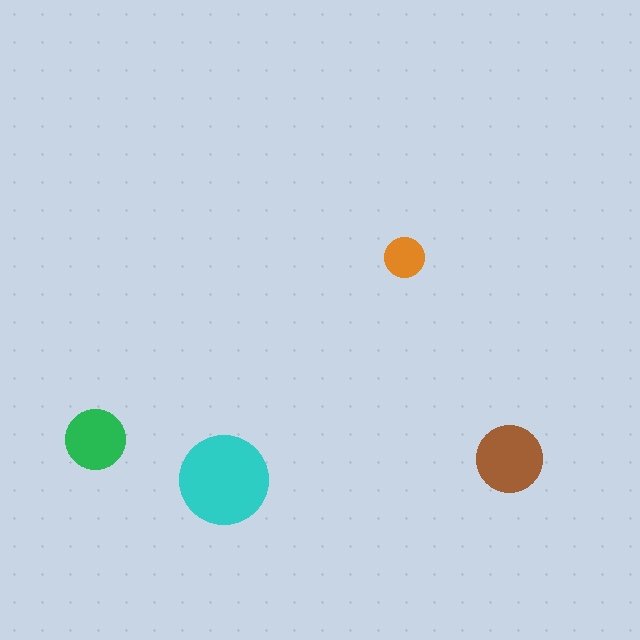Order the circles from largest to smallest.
the cyan one, the brown one, the green one, the orange one.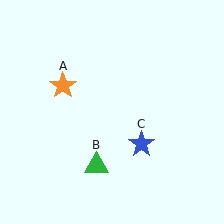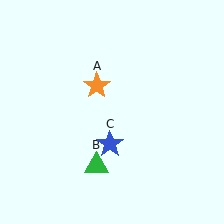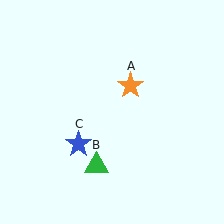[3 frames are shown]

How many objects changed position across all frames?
2 objects changed position: orange star (object A), blue star (object C).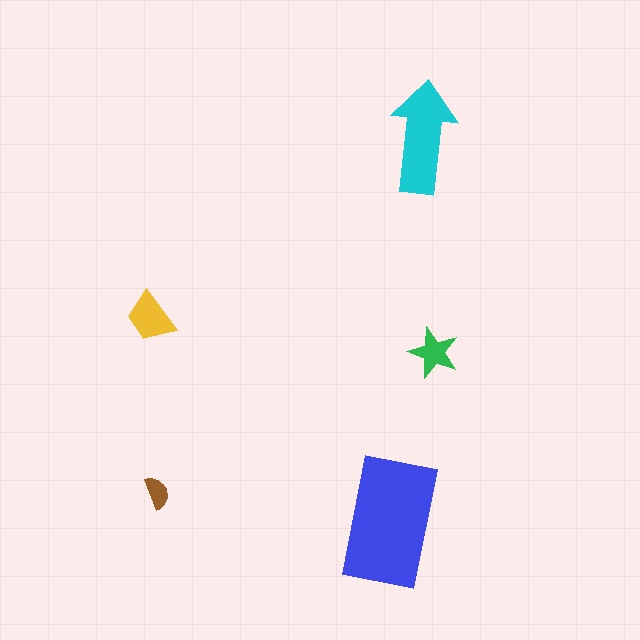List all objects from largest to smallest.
The blue rectangle, the cyan arrow, the yellow trapezoid, the green star, the brown semicircle.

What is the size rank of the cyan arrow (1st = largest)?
2nd.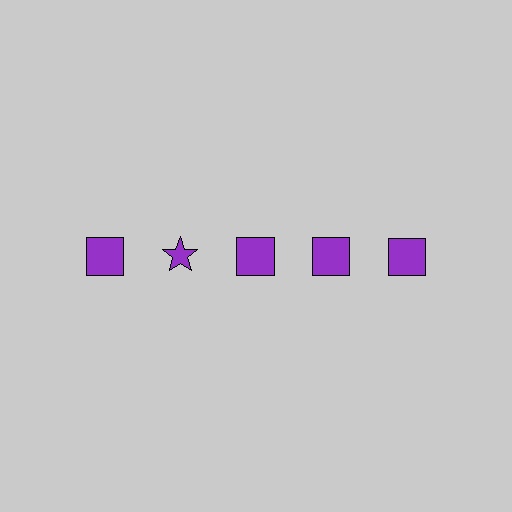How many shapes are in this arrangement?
There are 5 shapes arranged in a grid pattern.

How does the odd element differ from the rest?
It has a different shape: star instead of square.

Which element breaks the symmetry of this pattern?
The purple star in the top row, second from left column breaks the symmetry. All other shapes are purple squares.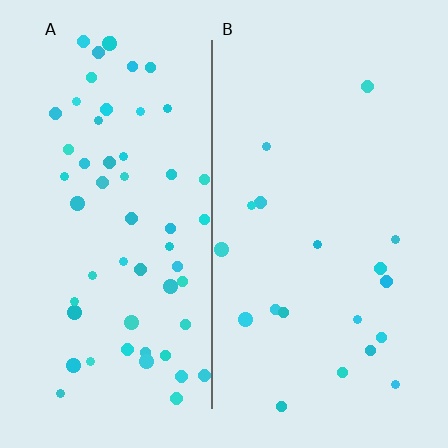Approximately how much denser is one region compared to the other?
Approximately 3.0× — region A over region B.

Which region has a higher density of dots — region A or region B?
A (the left).